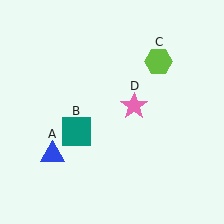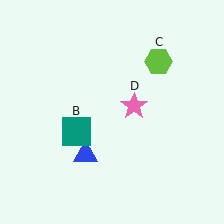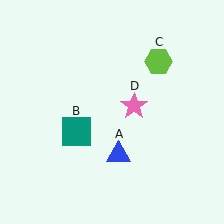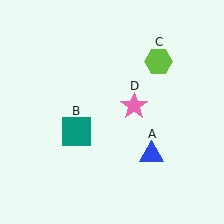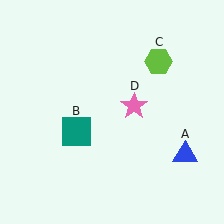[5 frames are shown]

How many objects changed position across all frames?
1 object changed position: blue triangle (object A).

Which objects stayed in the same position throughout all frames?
Teal square (object B) and lime hexagon (object C) and pink star (object D) remained stationary.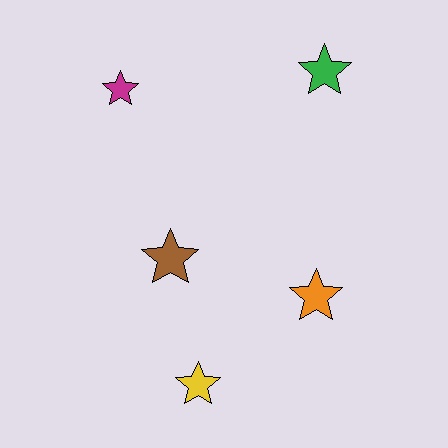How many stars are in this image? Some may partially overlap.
There are 5 stars.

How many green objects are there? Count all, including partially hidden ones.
There is 1 green object.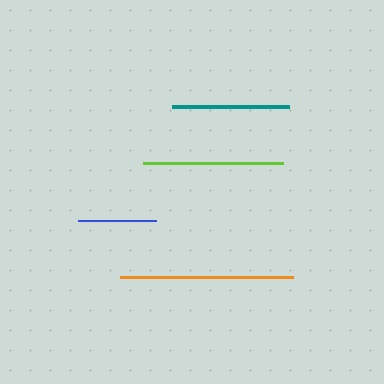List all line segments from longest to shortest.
From longest to shortest: orange, lime, teal, blue.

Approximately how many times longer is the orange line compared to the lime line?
The orange line is approximately 1.2 times the length of the lime line.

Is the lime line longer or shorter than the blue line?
The lime line is longer than the blue line.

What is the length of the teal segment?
The teal segment is approximately 117 pixels long.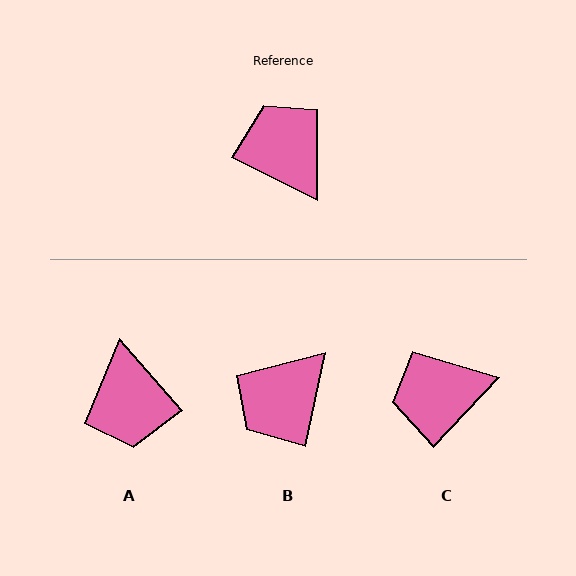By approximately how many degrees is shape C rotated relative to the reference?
Approximately 74 degrees counter-clockwise.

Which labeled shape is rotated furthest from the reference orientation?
A, about 158 degrees away.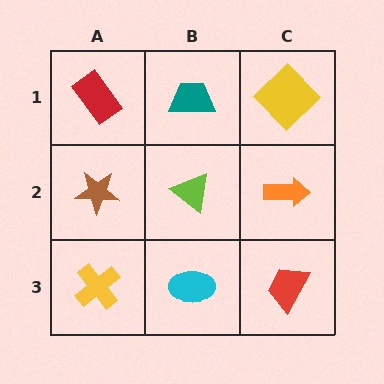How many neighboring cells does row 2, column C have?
3.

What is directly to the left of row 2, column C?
A lime triangle.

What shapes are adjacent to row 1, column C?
An orange arrow (row 2, column C), a teal trapezoid (row 1, column B).